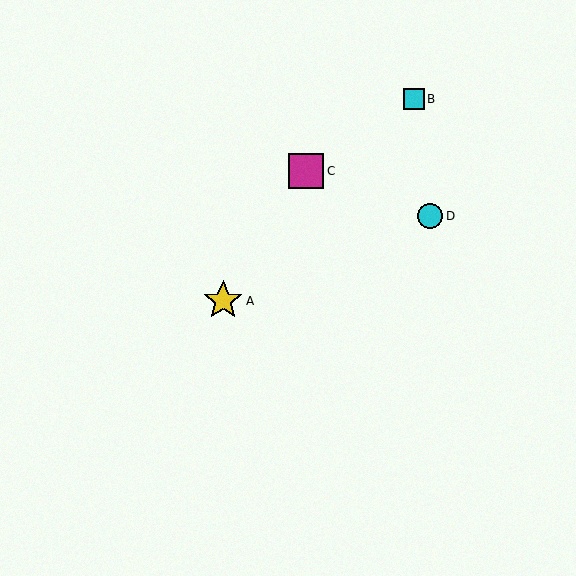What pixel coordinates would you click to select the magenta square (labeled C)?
Click at (306, 171) to select the magenta square C.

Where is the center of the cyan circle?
The center of the cyan circle is at (430, 216).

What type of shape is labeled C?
Shape C is a magenta square.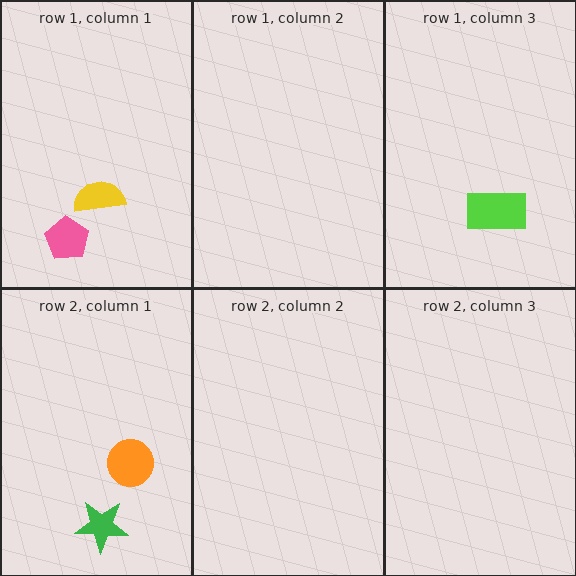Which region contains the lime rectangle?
The row 1, column 3 region.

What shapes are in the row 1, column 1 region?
The pink pentagon, the yellow semicircle.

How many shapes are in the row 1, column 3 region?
1.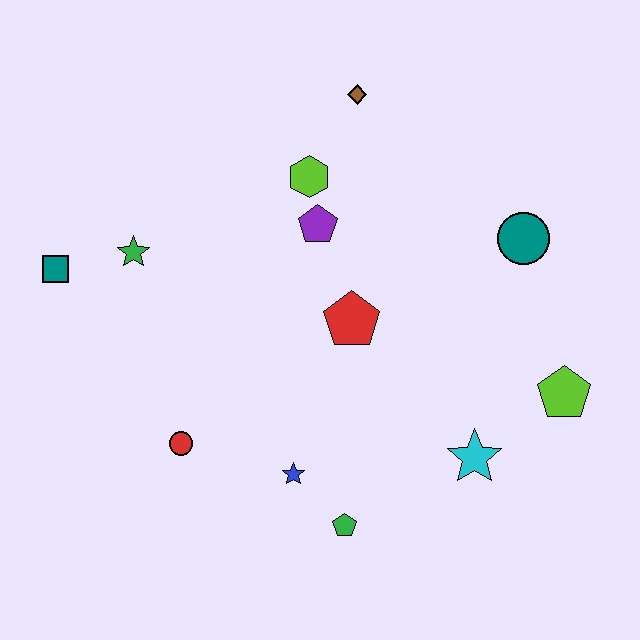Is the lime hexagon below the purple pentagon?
No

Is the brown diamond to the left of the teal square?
No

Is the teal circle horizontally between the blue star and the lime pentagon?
Yes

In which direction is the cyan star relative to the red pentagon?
The cyan star is below the red pentagon.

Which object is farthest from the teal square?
The lime pentagon is farthest from the teal square.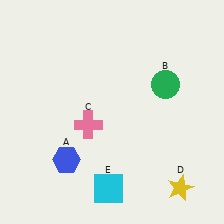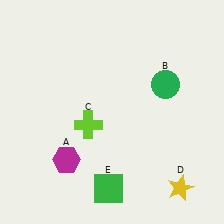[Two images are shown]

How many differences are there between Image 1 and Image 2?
There are 3 differences between the two images.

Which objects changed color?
A changed from blue to magenta. C changed from pink to lime. E changed from cyan to green.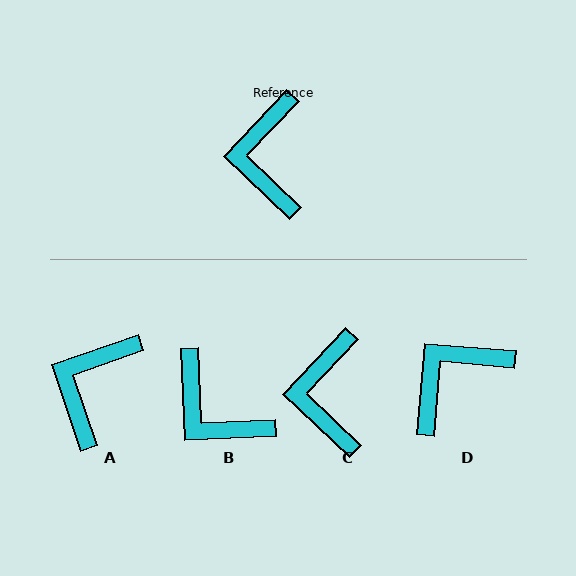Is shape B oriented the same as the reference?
No, it is off by about 46 degrees.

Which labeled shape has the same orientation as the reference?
C.